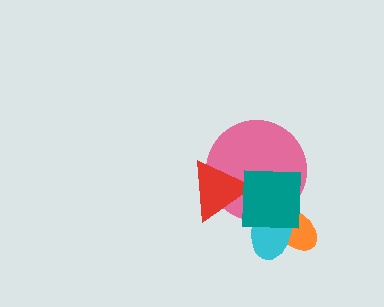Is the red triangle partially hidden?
Yes, it is partially covered by another shape.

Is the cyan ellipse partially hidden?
Yes, it is partially covered by another shape.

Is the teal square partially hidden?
No, no other shape covers it.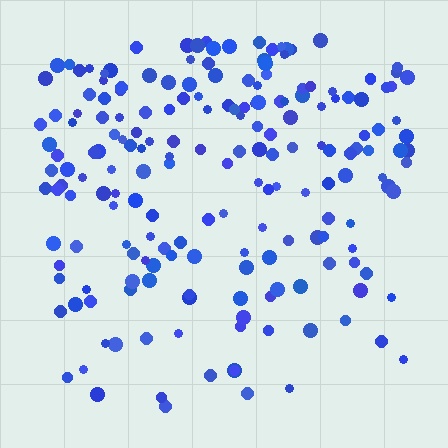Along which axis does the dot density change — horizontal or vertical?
Vertical.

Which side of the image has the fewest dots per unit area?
The bottom.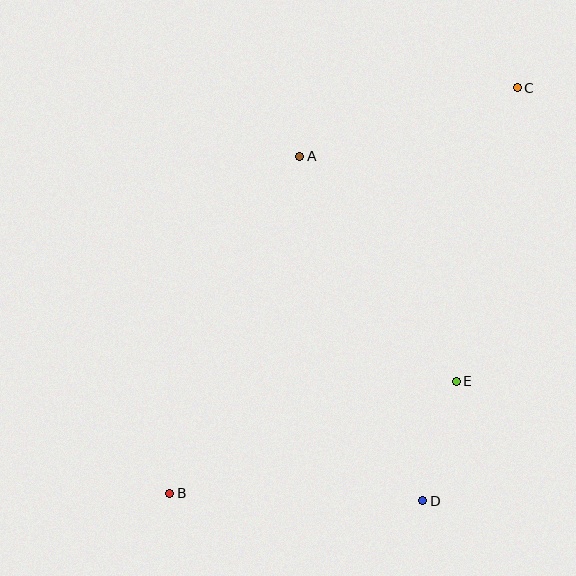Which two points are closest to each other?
Points D and E are closest to each other.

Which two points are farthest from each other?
Points B and C are farthest from each other.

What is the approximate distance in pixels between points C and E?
The distance between C and E is approximately 300 pixels.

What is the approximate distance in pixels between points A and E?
The distance between A and E is approximately 274 pixels.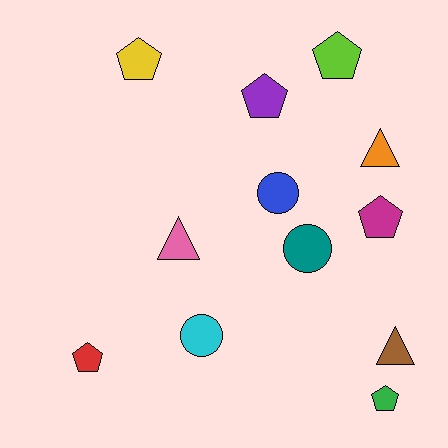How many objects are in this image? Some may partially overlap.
There are 12 objects.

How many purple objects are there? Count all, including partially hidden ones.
There is 1 purple object.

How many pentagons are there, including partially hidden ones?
There are 6 pentagons.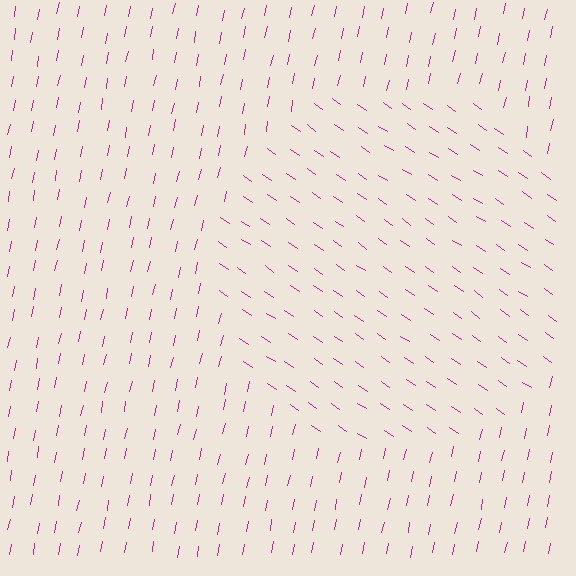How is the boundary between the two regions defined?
The boundary is defined purely by a change in line orientation (approximately 67 degrees difference). All lines are the same color and thickness.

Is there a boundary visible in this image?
Yes, there is a texture boundary formed by a change in line orientation.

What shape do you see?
I see a circle.